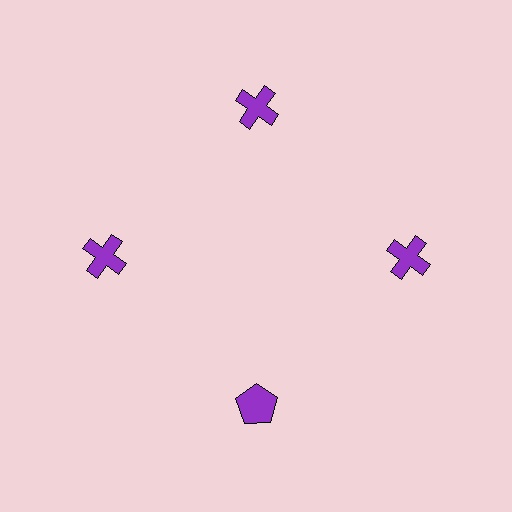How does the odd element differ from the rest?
It has a different shape: pentagon instead of cross.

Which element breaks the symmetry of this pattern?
The purple pentagon at roughly the 6 o'clock position breaks the symmetry. All other shapes are purple crosses.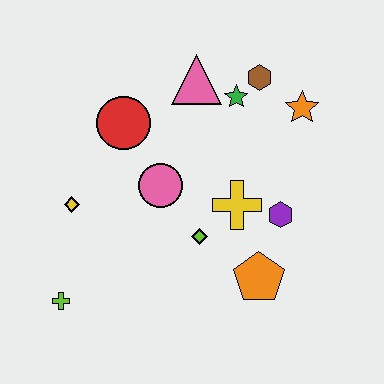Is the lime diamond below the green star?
Yes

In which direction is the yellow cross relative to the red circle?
The yellow cross is to the right of the red circle.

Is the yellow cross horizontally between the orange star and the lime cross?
Yes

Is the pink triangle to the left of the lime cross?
No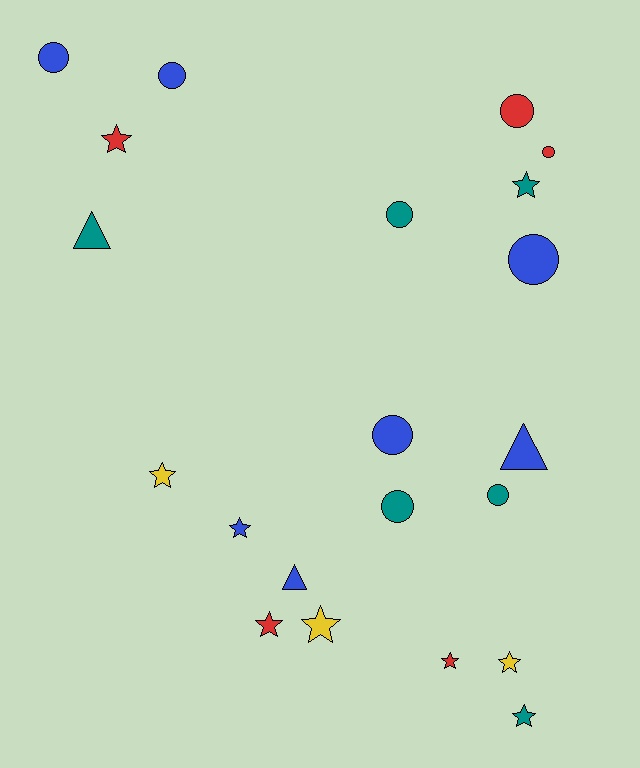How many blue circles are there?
There are 4 blue circles.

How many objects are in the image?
There are 21 objects.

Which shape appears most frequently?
Circle, with 9 objects.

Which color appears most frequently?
Blue, with 7 objects.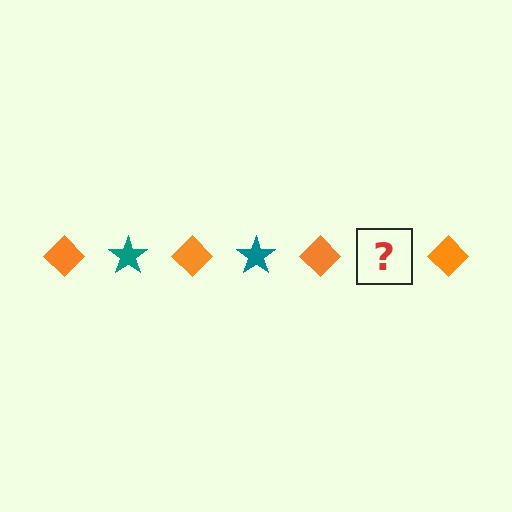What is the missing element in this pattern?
The missing element is a teal star.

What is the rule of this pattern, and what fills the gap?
The rule is that the pattern alternates between orange diamond and teal star. The gap should be filled with a teal star.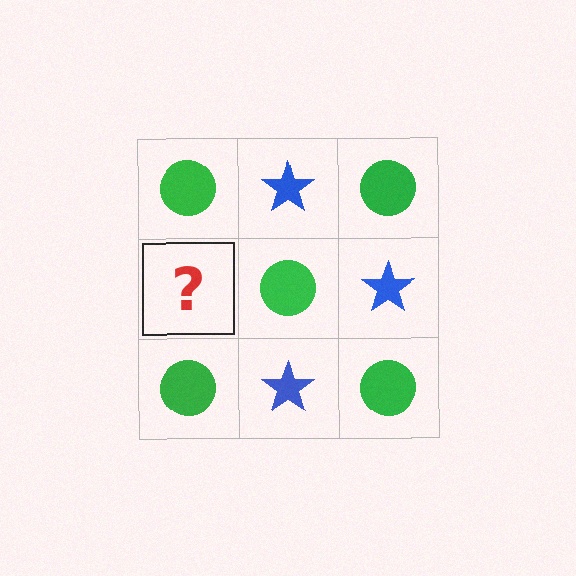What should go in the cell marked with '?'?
The missing cell should contain a blue star.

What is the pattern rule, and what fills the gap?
The rule is that it alternates green circle and blue star in a checkerboard pattern. The gap should be filled with a blue star.